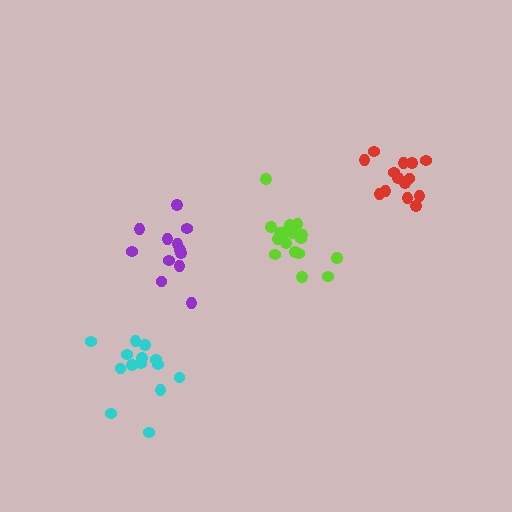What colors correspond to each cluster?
The clusters are colored: lime, purple, red, cyan.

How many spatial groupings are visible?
There are 4 spatial groupings.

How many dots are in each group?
Group 1: 17 dots, Group 2: 13 dots, Group 3: 15 dots, Group 4: 14 dots (59 total).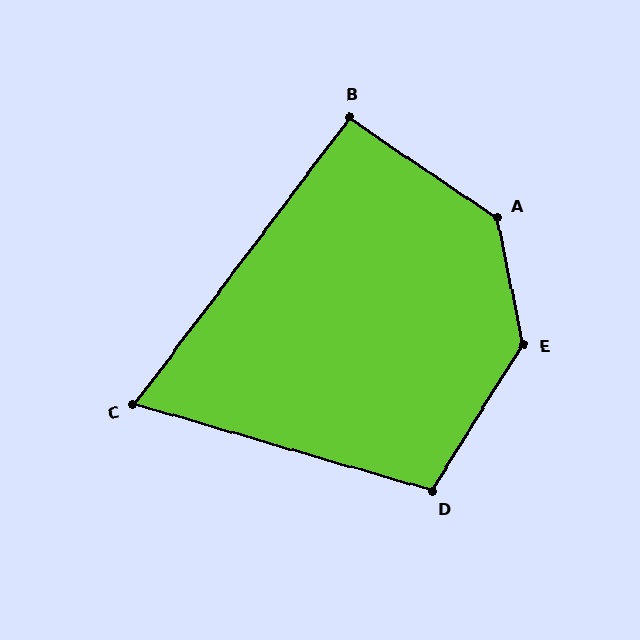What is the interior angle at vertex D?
Approximately 106 degrees (obtuse).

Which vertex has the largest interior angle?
E, at approximately 137 degrees.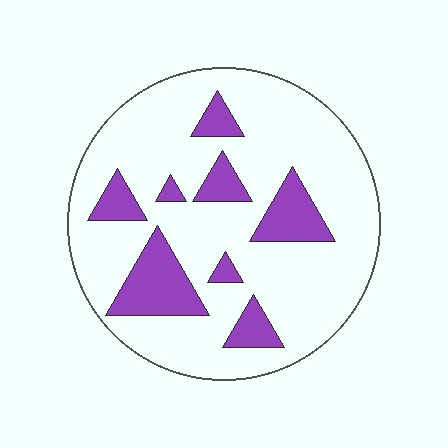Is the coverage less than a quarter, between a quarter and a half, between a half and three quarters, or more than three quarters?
Less than a quarter.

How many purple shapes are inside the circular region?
8.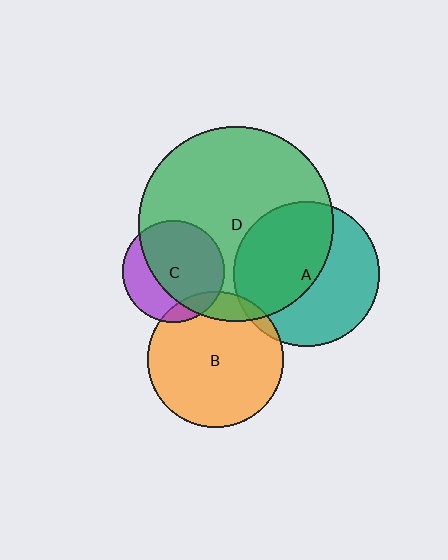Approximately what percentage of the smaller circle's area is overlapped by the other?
Approximately 10%.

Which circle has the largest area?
Circle D (green).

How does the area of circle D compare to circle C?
Approximately 3.6 times.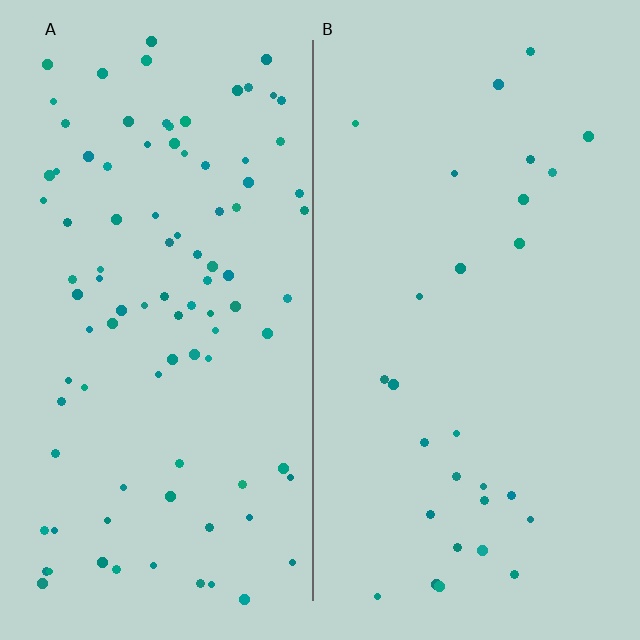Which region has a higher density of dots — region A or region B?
A (the left).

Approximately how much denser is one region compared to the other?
Approximately 3.3× — region A over region B.